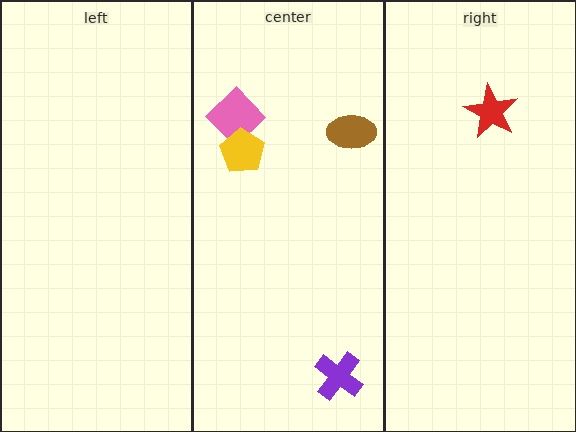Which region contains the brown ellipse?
The center region.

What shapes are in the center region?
The purple cross, the pink diamond, the yellow pentagon, the brown ellipse.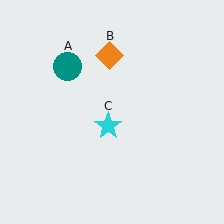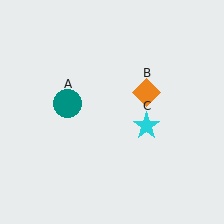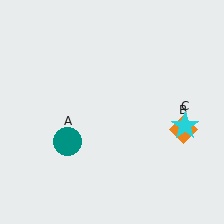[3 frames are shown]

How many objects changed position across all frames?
3 objects changed position: teal circle (object A), orange diamond (object B), cyan star (object C).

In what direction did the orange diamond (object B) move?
The orange diamond (object B) moved down and to the right.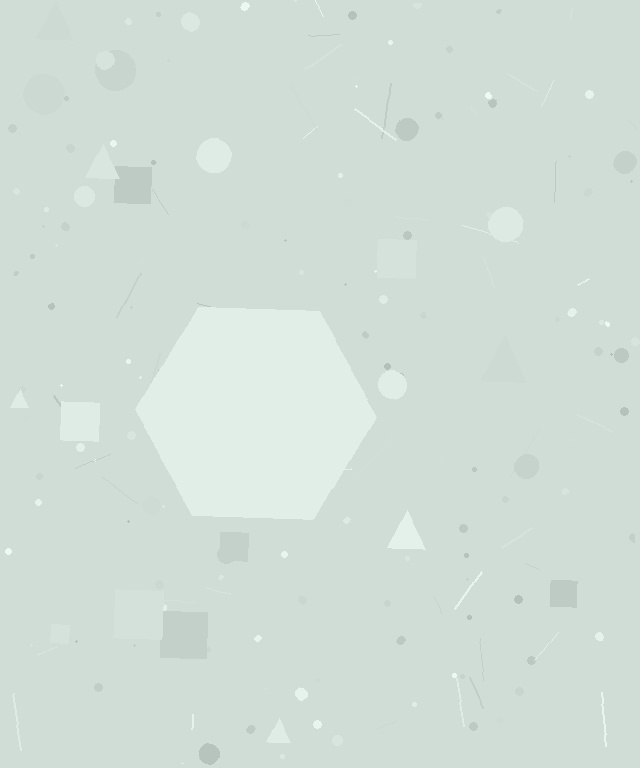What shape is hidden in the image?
A hexagon is hidden in the image.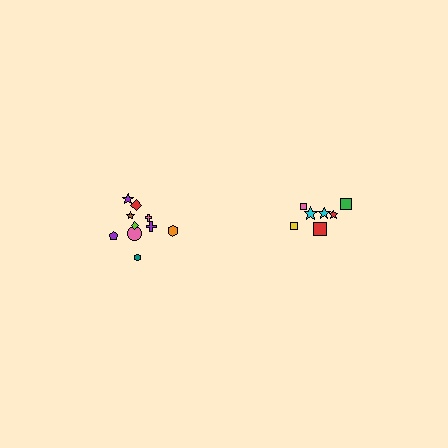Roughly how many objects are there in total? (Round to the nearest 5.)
Roughly 15 objects in total.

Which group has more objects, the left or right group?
The left group.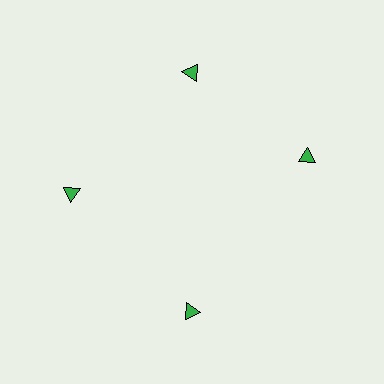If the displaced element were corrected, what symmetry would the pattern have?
It would have 4-fold rotational symmetry — the pattern would map onto itself every 90 degrees.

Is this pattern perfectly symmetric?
No. The 4 green triangles are arranged in a ring, but one element near the 3 o'clock position is rotated out of alignment along the ring, breaking the 4-fold rotational symmetry.